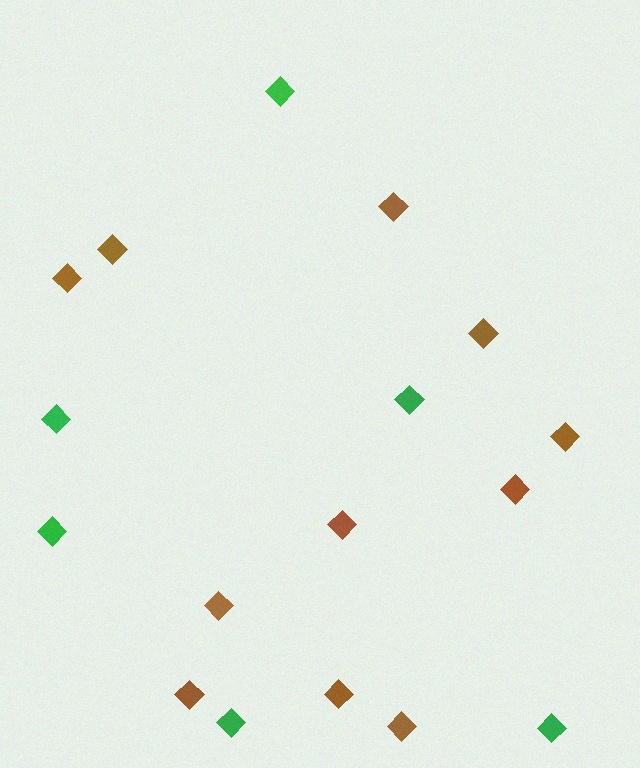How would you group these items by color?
There are 2 groups: one group of green diamonds (6) and one group of brown diamonds (11).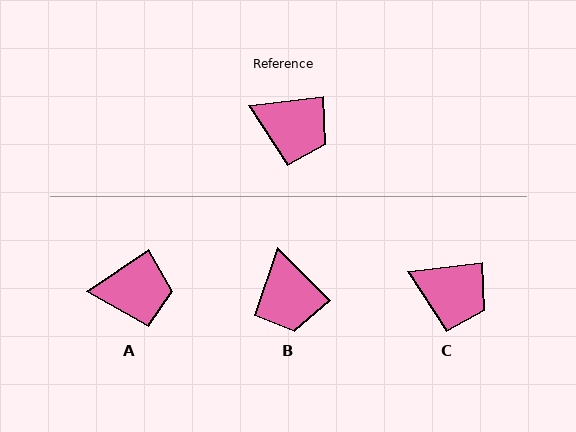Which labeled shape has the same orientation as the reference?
C.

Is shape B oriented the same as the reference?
No, it is off by about 51 degrees.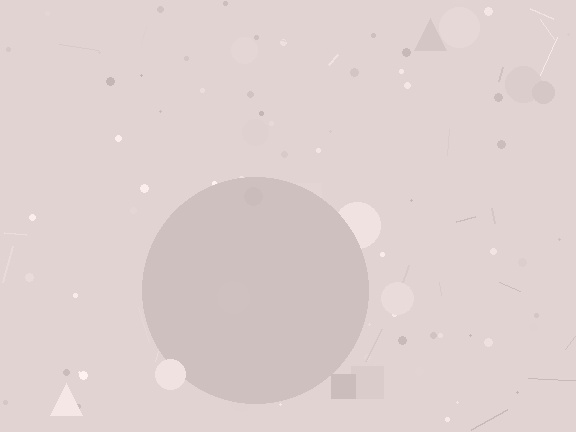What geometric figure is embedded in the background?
A circle is embedded in the background.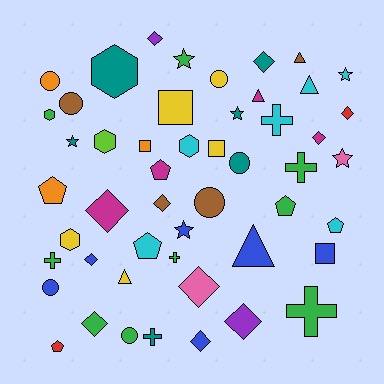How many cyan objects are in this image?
There are 6 cyan objects.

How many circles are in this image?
There are 7 circles.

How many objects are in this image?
There are 50 objects.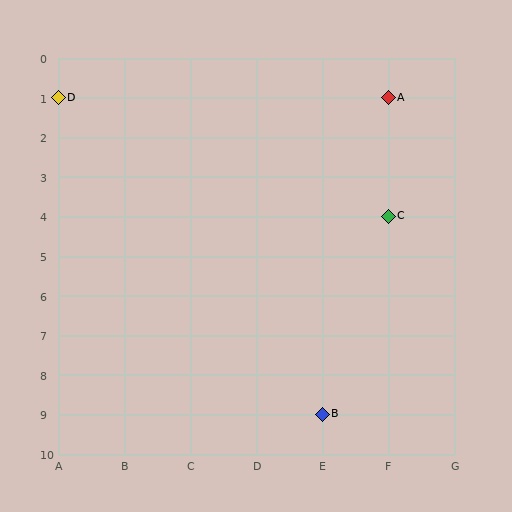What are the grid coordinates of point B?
Point B is at grid coordinates (E, 9).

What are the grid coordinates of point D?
Point D is at grid coordinates (A, 1).